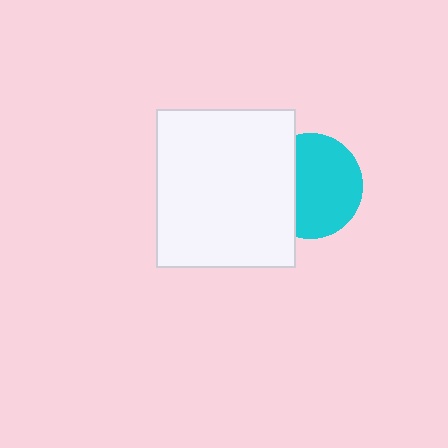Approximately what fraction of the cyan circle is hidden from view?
Roughly 32% of the cyan circle is hidden behind the white rectangle.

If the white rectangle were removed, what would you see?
You would see the complete cyan circle.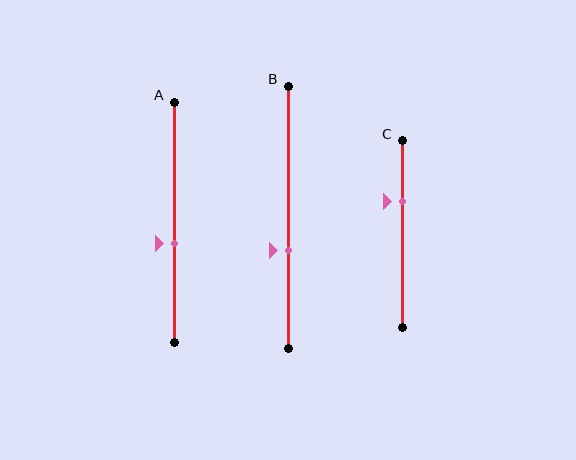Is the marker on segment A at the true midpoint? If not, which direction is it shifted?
No, the marker on segment A is shifted downward by about 9% of the segment length.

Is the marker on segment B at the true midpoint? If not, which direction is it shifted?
No, the marker on segment B is shifted downward by about 13% of the segment length.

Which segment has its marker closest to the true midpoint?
Segment A has its marker closest to the true midpoint.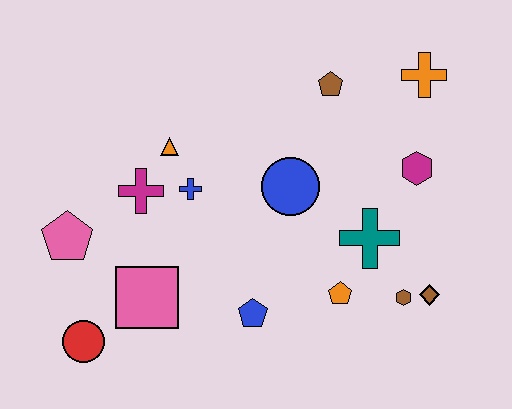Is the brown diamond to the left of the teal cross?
No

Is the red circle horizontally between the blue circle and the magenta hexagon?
No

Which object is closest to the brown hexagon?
The brown diamond is closest to the brown hexagon.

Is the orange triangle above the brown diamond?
Yes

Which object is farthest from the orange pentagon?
The pink pentagon is farthest from the orange pentagon.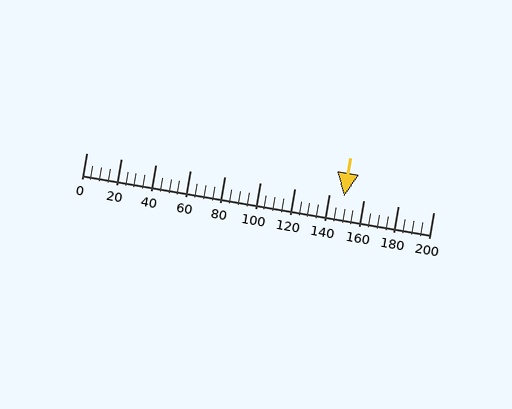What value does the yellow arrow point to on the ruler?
The yellow arrow points to approximately 149.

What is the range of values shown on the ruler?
The ruler shows values from 0 to 200.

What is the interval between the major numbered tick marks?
The major tick marks are spaced 20 units apart.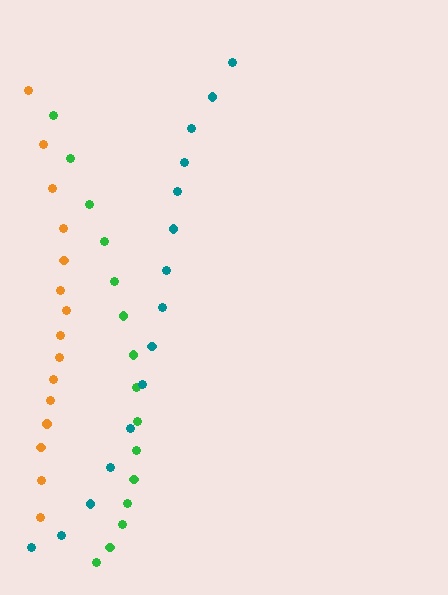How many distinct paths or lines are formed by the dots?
There are 3 distinct paths.